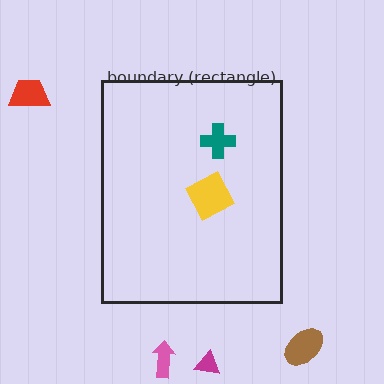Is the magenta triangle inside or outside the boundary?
Outside.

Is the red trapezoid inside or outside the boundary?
Outside.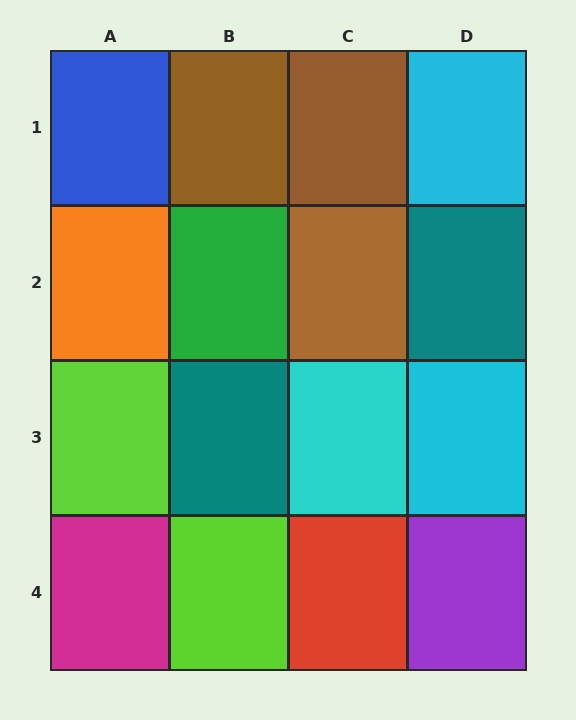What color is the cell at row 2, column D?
Teal.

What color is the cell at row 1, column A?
Blue.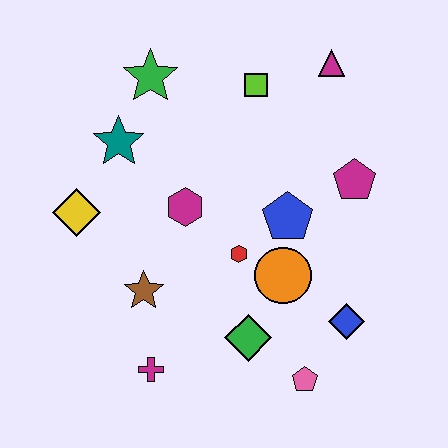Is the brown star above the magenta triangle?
No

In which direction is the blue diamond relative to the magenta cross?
The blue diamond is to the right of the magenta cross.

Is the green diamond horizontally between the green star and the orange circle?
Yes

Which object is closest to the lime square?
The magenta triangle is closest to the lime square.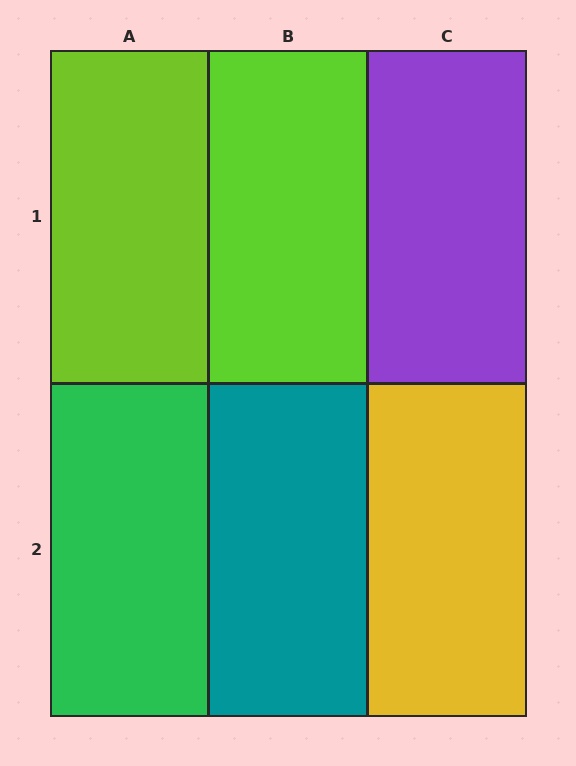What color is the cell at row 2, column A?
Green.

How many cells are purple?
1 cell is purple.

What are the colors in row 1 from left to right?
Lime, lime, purple.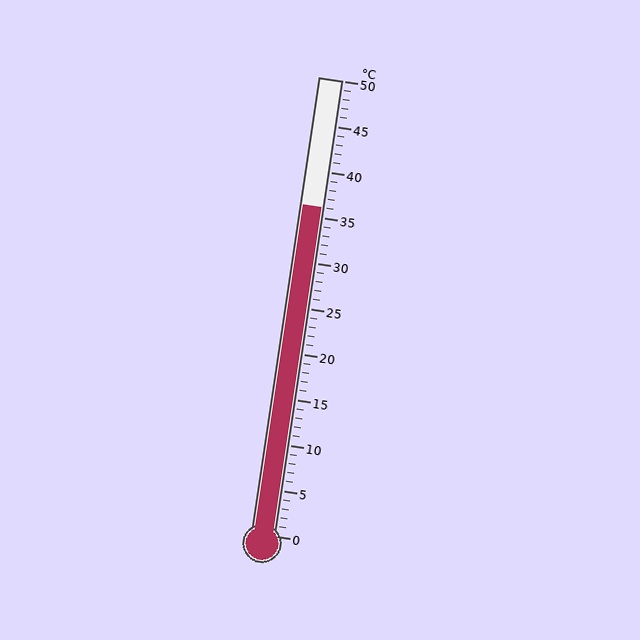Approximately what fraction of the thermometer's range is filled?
The thermometer is filled to approximately 70% of its range.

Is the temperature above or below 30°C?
The temperature is above 30°C.